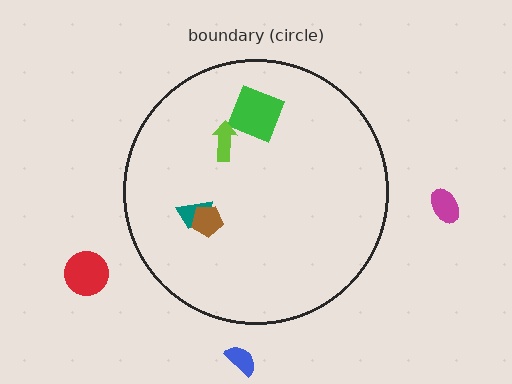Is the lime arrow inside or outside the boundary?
Inside.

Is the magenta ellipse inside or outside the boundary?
Outside.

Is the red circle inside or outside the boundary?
Outside.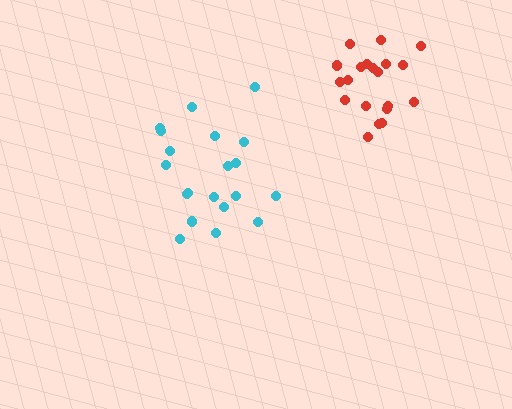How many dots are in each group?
Group 1: 20 dots, Group 2: 20 dots (40 total).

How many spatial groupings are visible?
There are 2 spatial groupings.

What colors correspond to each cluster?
The clusters are colored: red, cyan.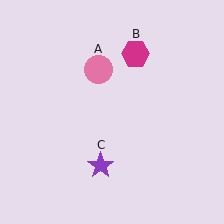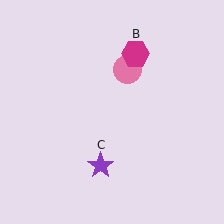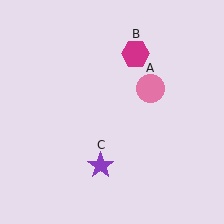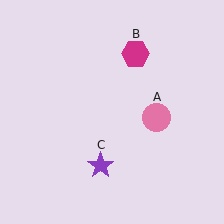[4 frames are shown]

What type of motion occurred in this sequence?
The pink circle (object A) rotated clockwise around the center of the scene.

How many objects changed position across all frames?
1 object changed position: pink circle (object A).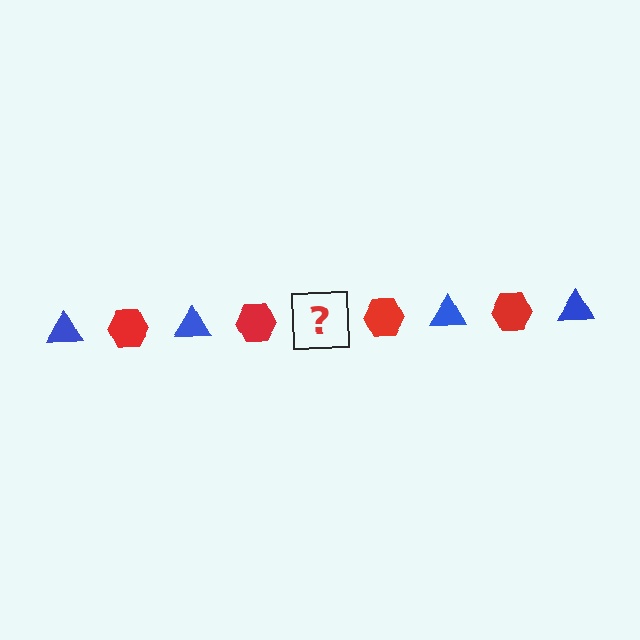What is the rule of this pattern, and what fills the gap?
The rule is that the pattern alternates between blue triangle and red hexagon. The gap should be filled with a blue triangle.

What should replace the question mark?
The question mark should be replaced with a blue triangle.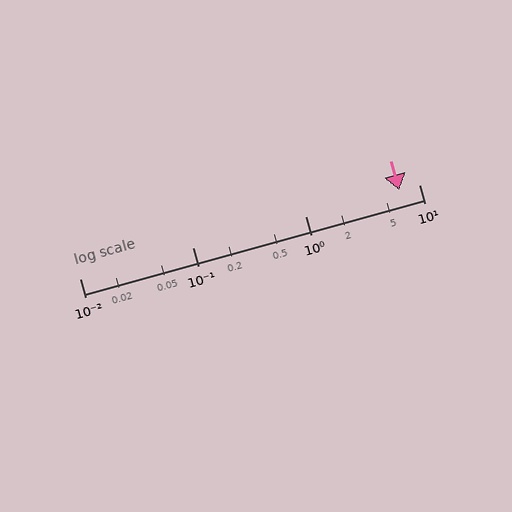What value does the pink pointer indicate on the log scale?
The pointer indicates approximately 6.7.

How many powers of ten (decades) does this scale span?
The scale spans 3 decades, from 0.01 to 10.